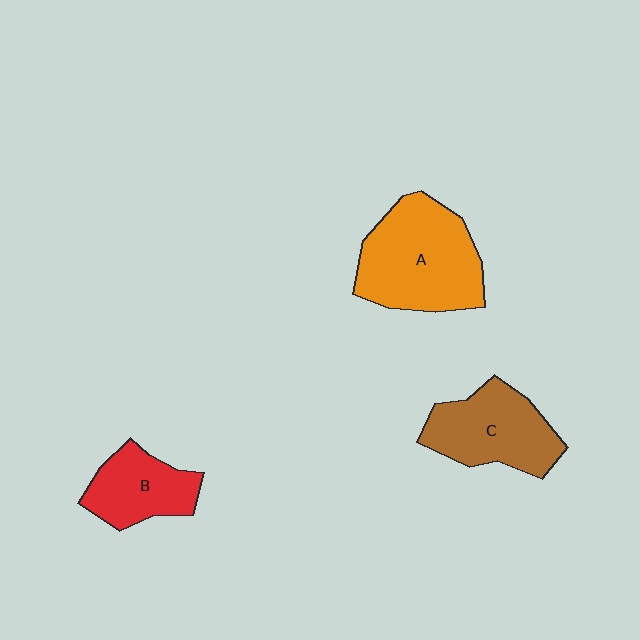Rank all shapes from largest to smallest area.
From largest to smallest: A (orange), C (brown), B (red).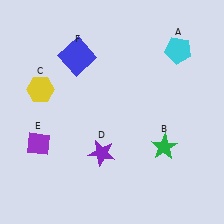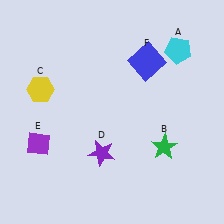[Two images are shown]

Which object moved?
The blue square (F) moved right.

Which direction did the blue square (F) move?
The blue square (F) moved right.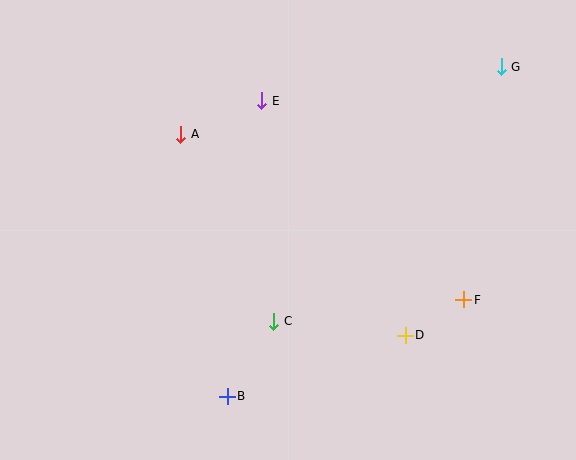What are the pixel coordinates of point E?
Point E is at (262, 101).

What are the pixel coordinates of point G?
Point G is at (501, 67).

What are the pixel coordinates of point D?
Point D is at (405, 335).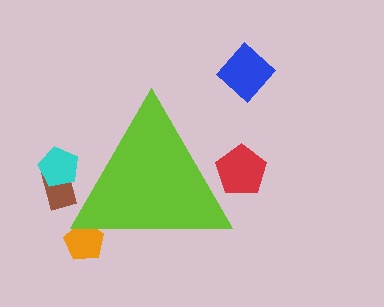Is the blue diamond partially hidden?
No, the blue diamond is fully visible.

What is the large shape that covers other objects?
A lime triangle.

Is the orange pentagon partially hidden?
Yes, the orange pentagon is partially hidden behind the lime triangle.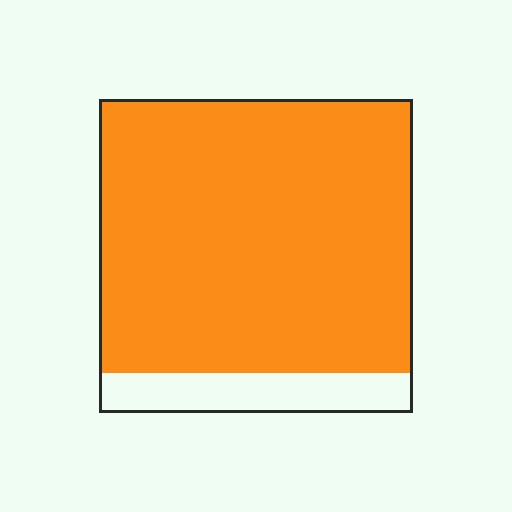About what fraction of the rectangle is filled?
About seven eighths (7/8).